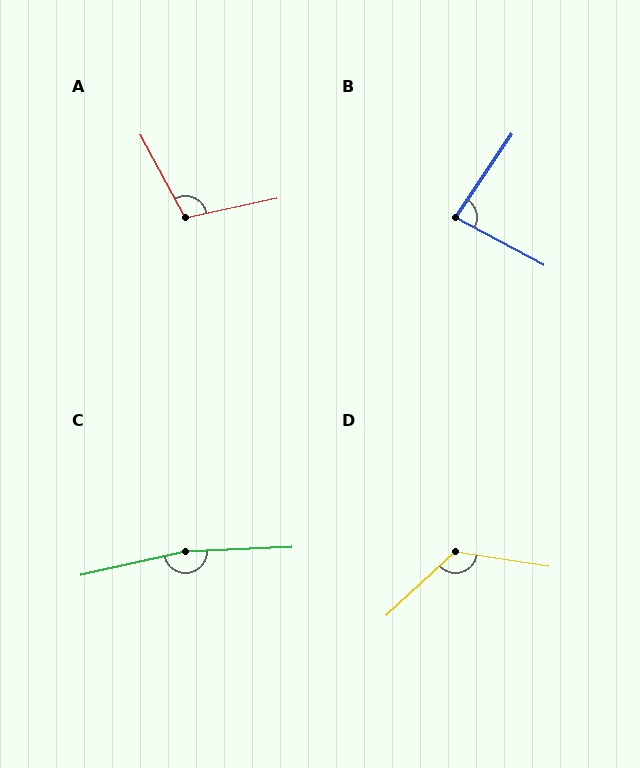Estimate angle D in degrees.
Approximately 128 degrees.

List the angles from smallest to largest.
B (84°), A (106°), D (128°), C (170°).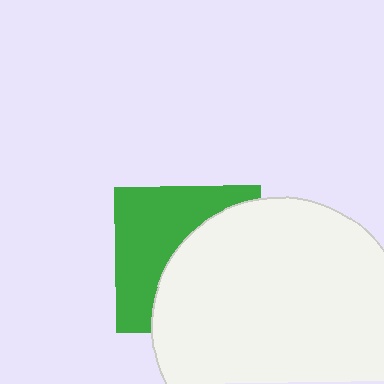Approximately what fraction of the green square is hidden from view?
Roughly 53% of the green square is hidden behind the white circle.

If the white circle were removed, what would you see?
You would see the complete green square.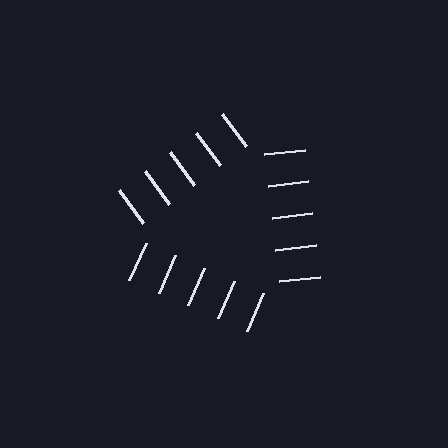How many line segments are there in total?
15 — 5 along each of the 3 edges.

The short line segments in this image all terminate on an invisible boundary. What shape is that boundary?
An illusory triangle — the line segments terminate on its edges but no continuous stroke is drawn.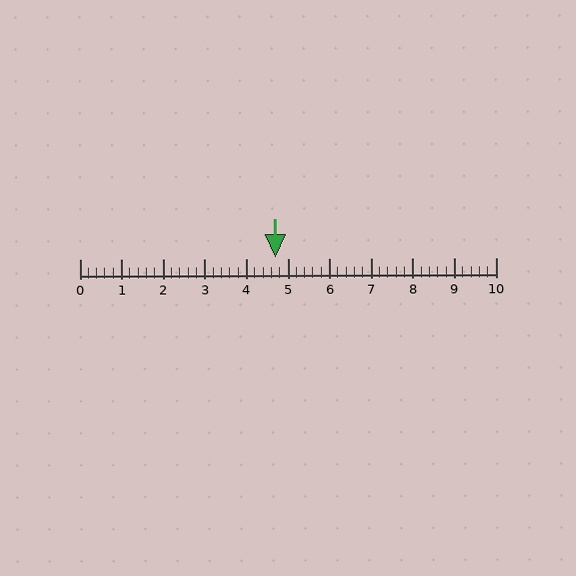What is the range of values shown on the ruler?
The ruler shows values from 0 to 10.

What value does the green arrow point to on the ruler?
The green arrow points to approximately 4.7.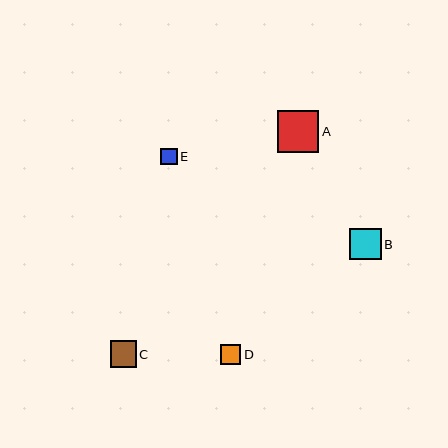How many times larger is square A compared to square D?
Square A is approximately 2.1 times the size of square D.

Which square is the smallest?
Square E is the smallest with a size of approximately 16 pixels.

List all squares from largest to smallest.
From largest to smallest: A, B, C, D, E.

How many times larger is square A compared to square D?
Square A is approximately 2.1 times the size of square D.